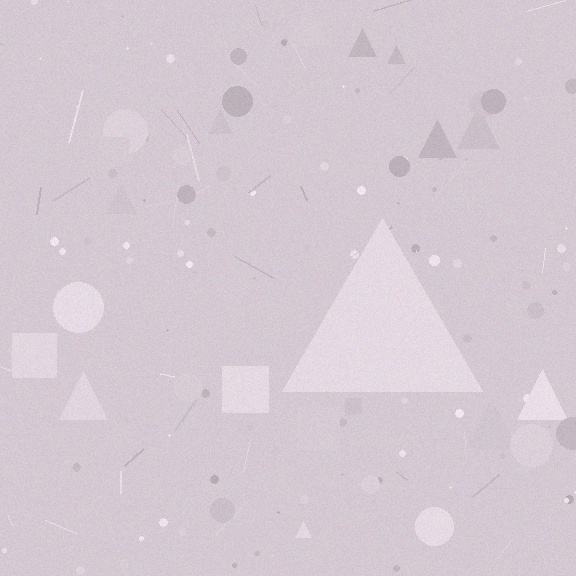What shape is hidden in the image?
A triangle is hidden in the image.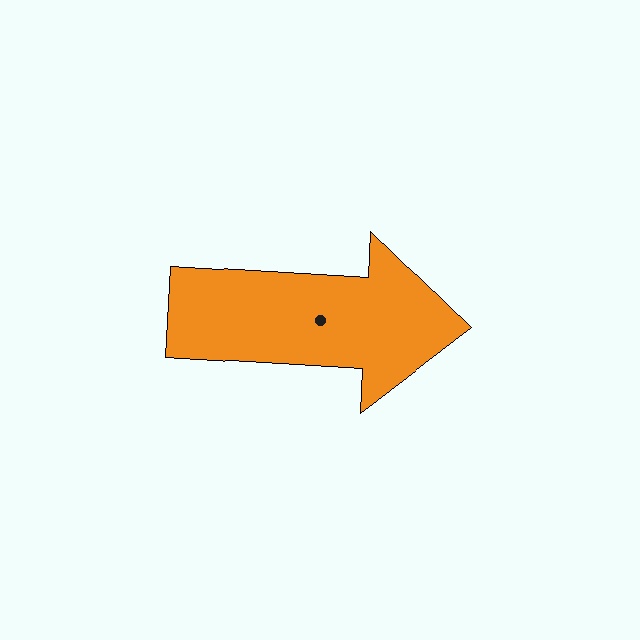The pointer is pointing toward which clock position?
Roughly 3 o'clock.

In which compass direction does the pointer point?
East.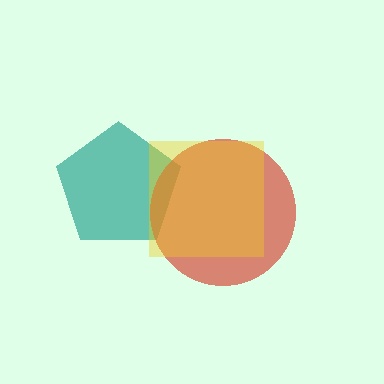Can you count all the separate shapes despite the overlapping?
Yes, there are 3 separate shapes.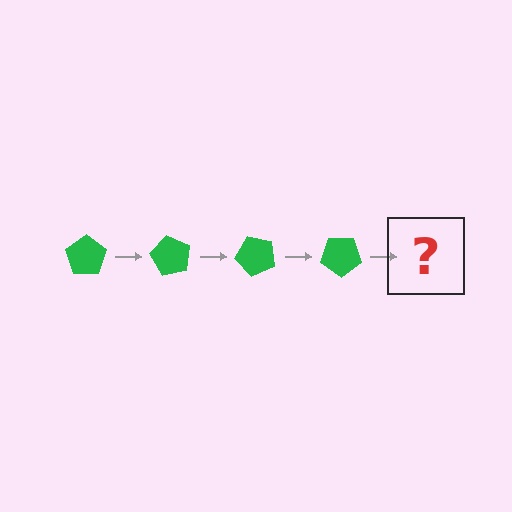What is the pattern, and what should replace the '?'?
The pattern is that the pentagon rotates 60 degrees each step. The '?' should be a green pentagon rotated 240 degrees.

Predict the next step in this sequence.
The next step is a green pentagon rotated 240 degrees.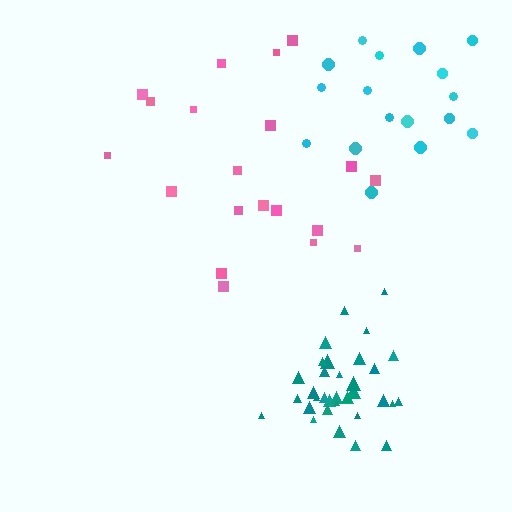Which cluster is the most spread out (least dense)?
Pink.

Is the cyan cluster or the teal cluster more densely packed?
Teal.